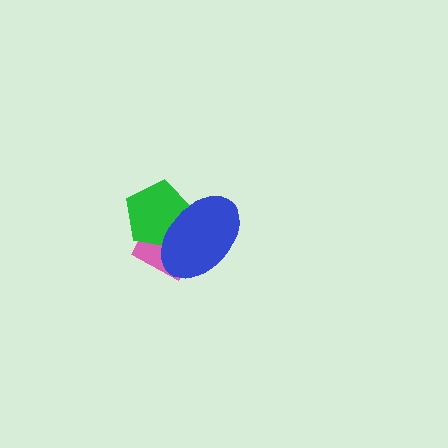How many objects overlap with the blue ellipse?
2 objects overlap with the blue ellipse.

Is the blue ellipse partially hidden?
No, no other shape covers it.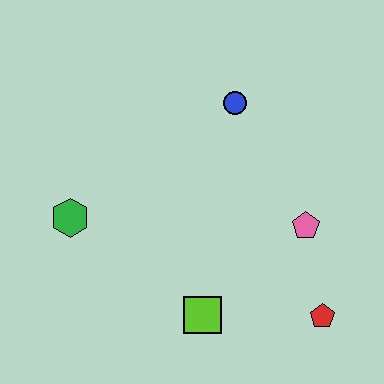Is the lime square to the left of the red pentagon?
Yes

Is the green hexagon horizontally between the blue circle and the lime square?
No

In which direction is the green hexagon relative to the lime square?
The green hexagon is to the left of the lime square.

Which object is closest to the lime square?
The red pentagon is closest to the lime square.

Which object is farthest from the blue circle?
The red pentagon is farthest from the blue circle.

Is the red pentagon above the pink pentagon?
No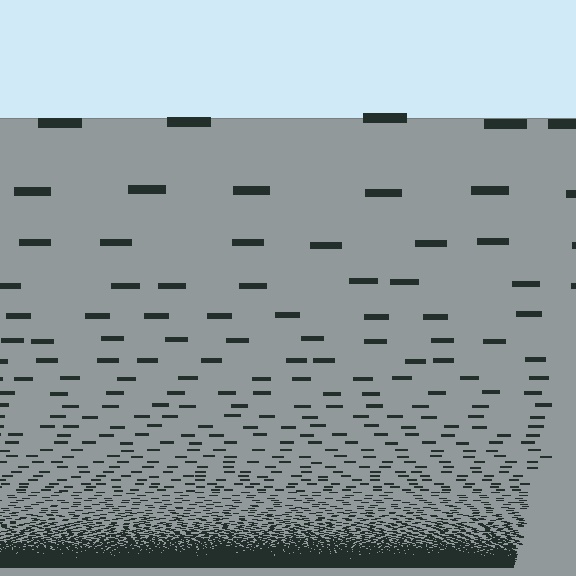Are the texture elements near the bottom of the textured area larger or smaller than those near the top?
Smaller. The gradient is inverted — elements near the bottom are smaller and denser.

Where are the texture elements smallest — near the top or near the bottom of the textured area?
Near the bottom.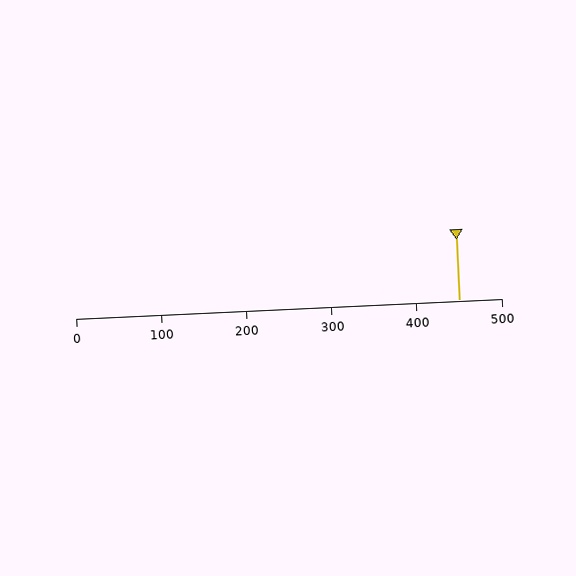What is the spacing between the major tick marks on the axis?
The major ticks are spaced 100 apart.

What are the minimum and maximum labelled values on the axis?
The axis runs from 0 to 500.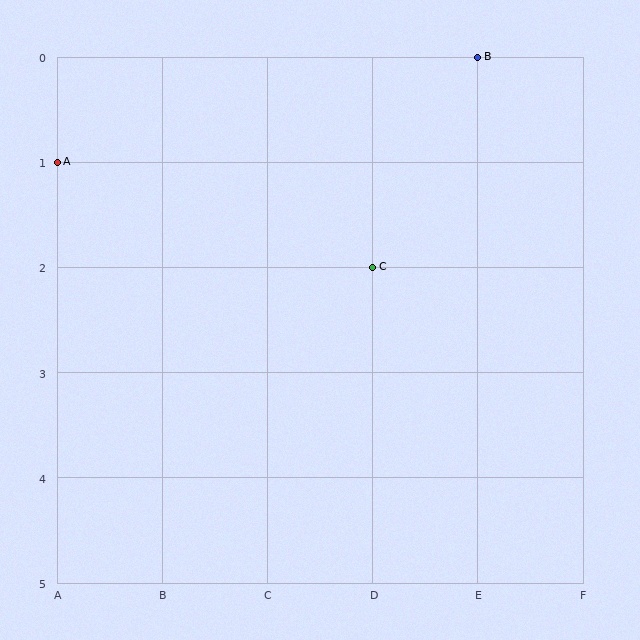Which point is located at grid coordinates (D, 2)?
Point C is at (D, 2).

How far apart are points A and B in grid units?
Points A and B are 4 columns and 1 row apart (about 4.1 grid units diagonally).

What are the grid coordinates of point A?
Point A is at grid coordinates (A, 1).